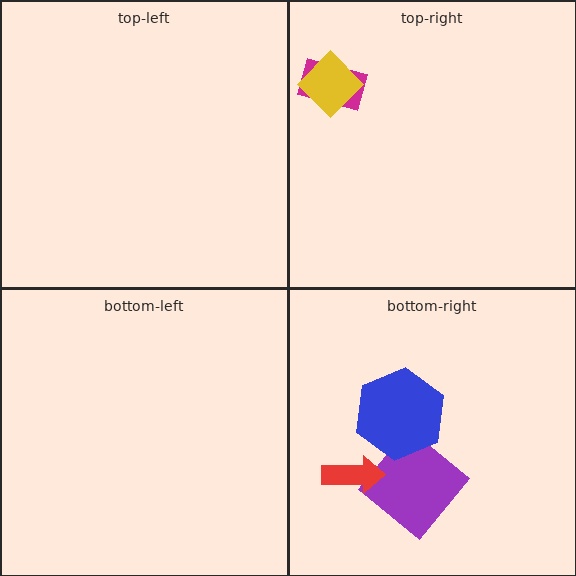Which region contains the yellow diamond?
The top-right region.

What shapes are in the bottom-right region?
The purple diamond, the blue hexagon, the red arrow.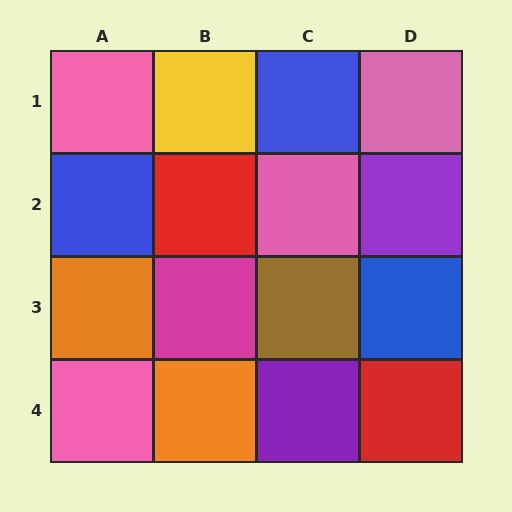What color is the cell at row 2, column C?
Pink.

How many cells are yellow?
1 cell is yellow.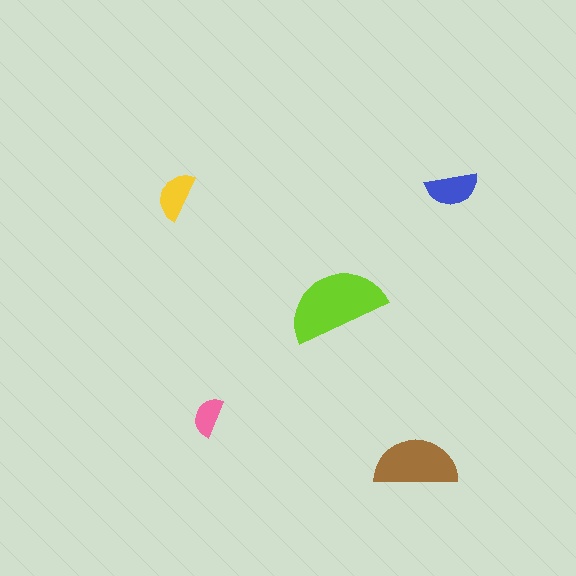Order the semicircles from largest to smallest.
the lime one, the brown one, the blue one, the yellow one, the pink one.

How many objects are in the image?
There are 5 objects in the image.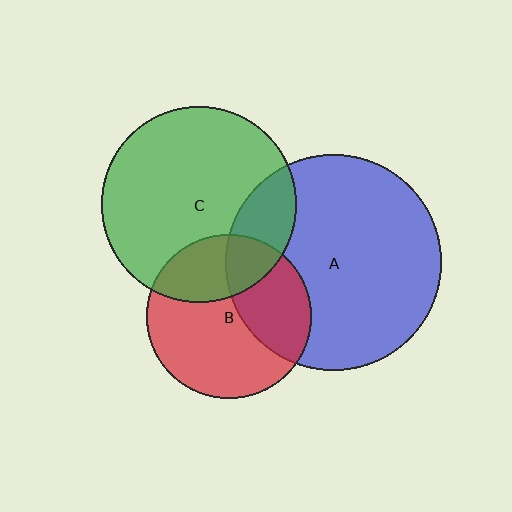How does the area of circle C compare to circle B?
Approximately 1.4 times.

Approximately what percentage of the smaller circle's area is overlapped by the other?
Approximately 35%.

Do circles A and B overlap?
Yes.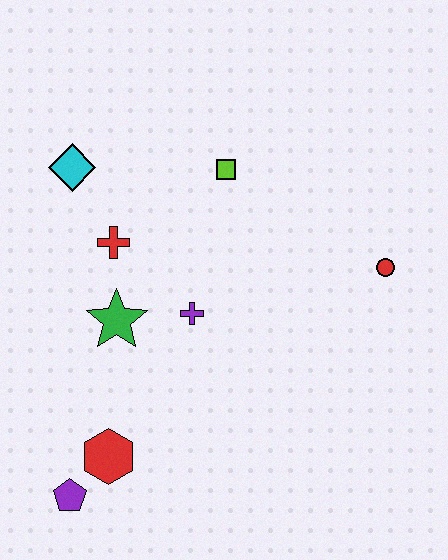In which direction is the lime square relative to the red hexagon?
The lime square is above the red hexagon.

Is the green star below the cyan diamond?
Yes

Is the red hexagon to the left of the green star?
Yes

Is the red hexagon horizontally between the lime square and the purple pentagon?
Yes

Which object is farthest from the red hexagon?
The red circle is farthest from the red hexagon.